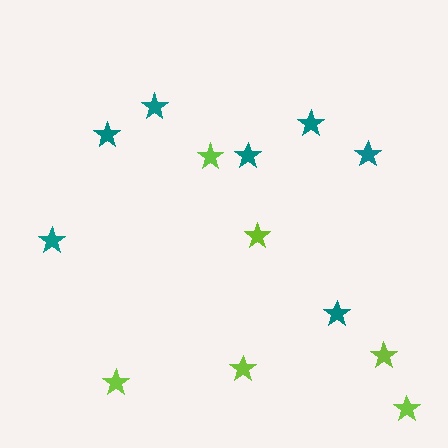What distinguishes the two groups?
There are 2 groups: one group of teal stars (7) and one group of lime stars (6).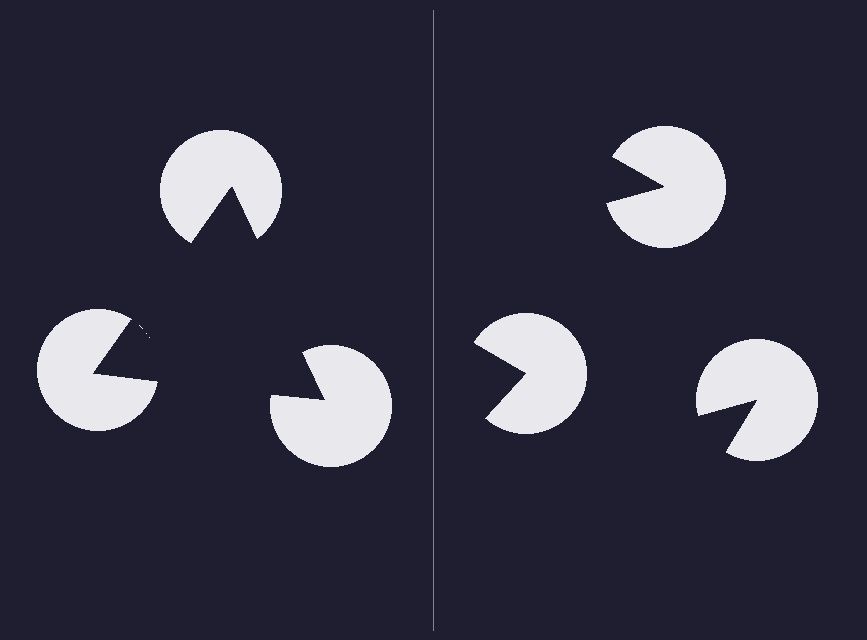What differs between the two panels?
The pac-man discs are positioned identically on both sides; only the wedge orientations differ. On the left they align to a triangle; on the right they are misaligned.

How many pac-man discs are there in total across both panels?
6 — 3 on each side.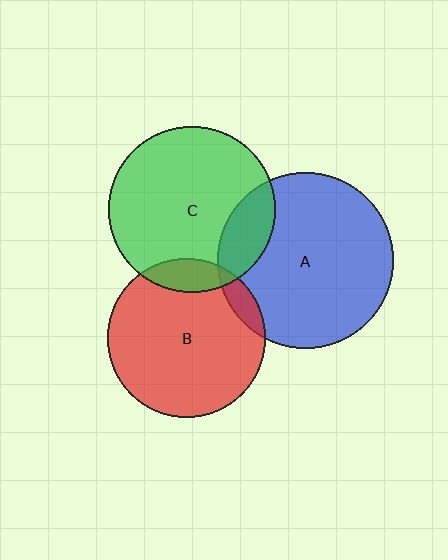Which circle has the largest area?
Circle A (blue).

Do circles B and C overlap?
Yes.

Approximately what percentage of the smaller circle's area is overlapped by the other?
Approximately 10%.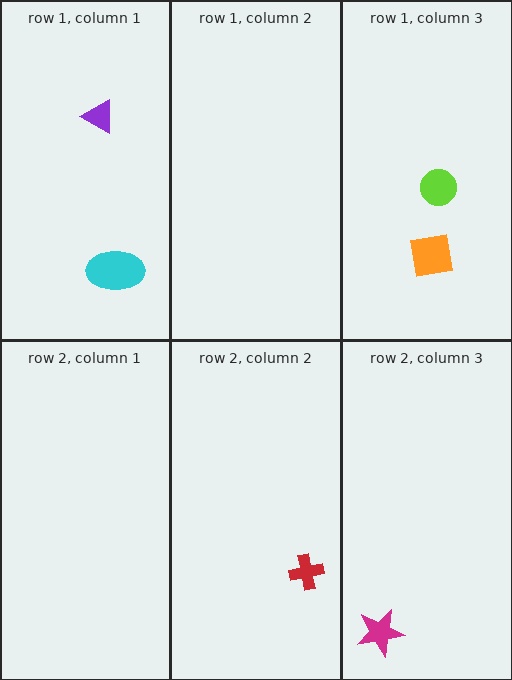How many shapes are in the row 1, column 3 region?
2.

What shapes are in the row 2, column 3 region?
The magenta star.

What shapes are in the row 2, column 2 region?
The red cross.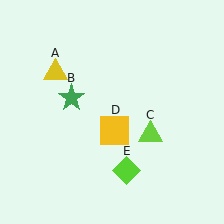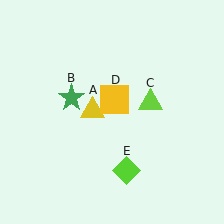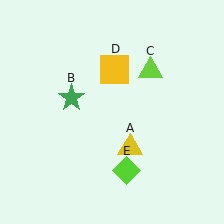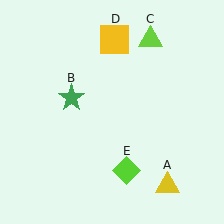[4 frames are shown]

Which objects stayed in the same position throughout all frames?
Green star (object B) and lime diamond (object E) remained stationary.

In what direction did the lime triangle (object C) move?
The lime triangle (object C) moved up.